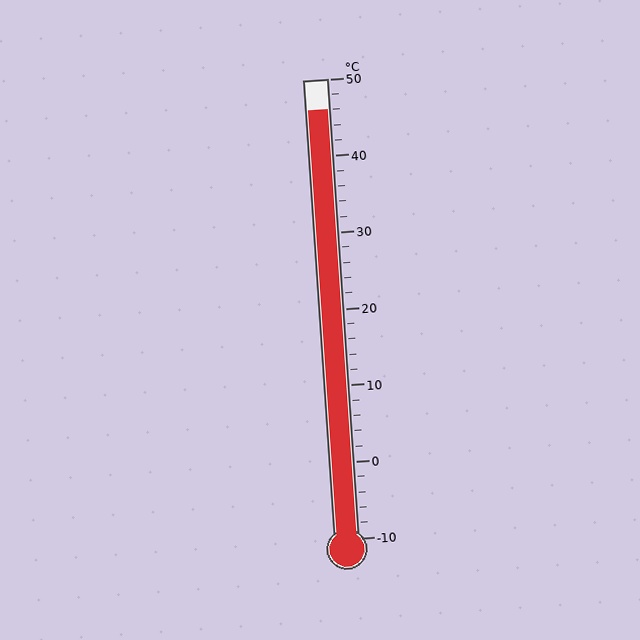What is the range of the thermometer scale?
The thermometer scale ranges from -10°C to 50°C.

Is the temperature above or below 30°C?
The temperature is above 30°C.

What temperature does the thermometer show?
The thermometer shows approximately 46°C.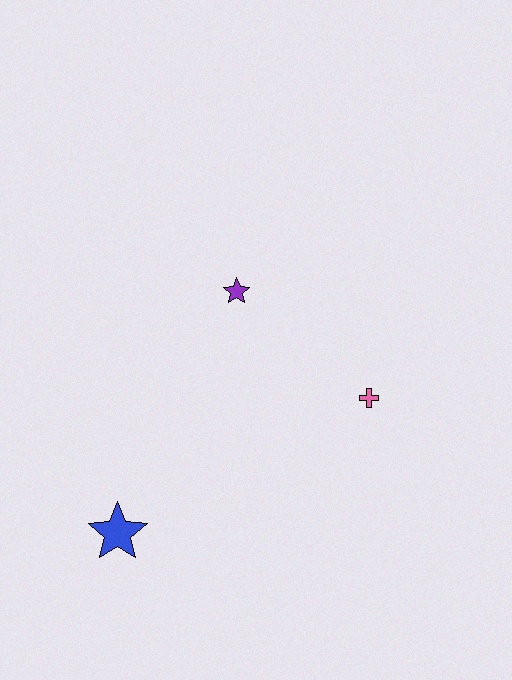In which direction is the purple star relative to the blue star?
The purple star is above the blue star.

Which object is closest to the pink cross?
The purple star is closest to the pink cross.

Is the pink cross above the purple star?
No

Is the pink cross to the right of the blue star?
Yes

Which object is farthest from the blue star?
The pink cross is farthest from the blue star.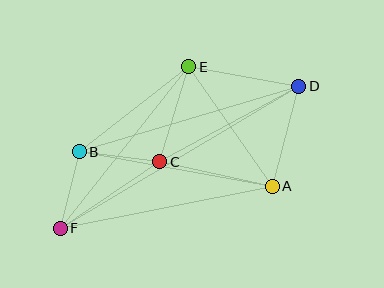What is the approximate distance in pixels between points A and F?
The distance between A and F is approximately 216 pixels.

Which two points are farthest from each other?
Points D and F are farthest from each other.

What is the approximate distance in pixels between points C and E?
The distance between C and E is approximately 99 pixels.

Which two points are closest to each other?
Points B and F are closest to each other.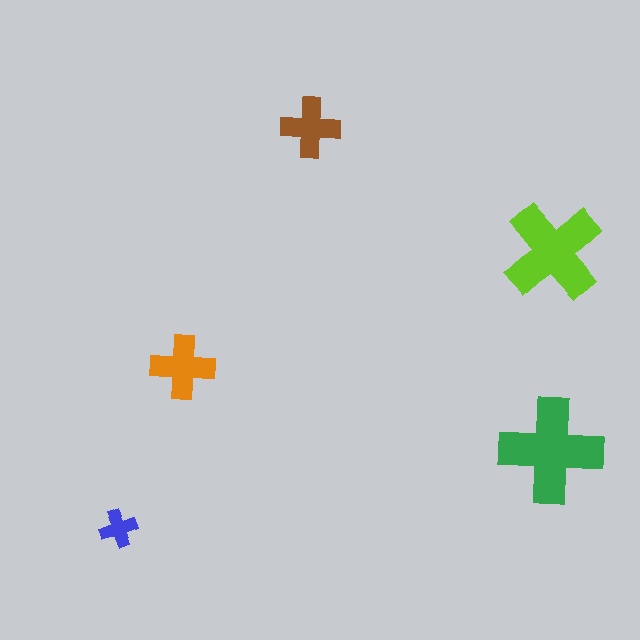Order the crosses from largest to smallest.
the green one, the lime one, the orange one, the brown one, the blue one.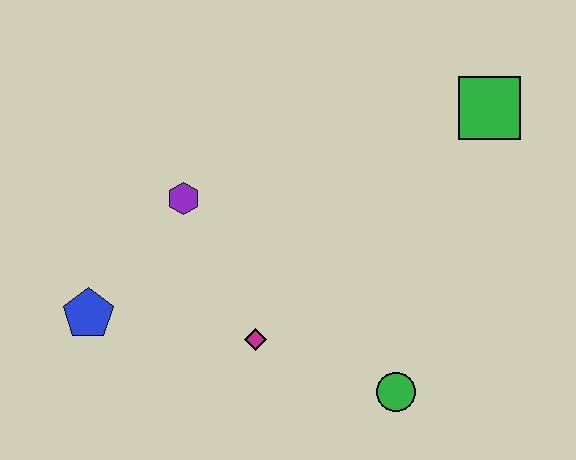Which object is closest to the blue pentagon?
The purple hexagon is closest to the blue pentagon.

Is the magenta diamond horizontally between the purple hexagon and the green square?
Yes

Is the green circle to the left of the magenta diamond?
No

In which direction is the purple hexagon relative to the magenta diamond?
The purple hexagon is above the magenta diamond.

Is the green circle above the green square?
No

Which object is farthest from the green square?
The blue pentagon is farthest from the green square.